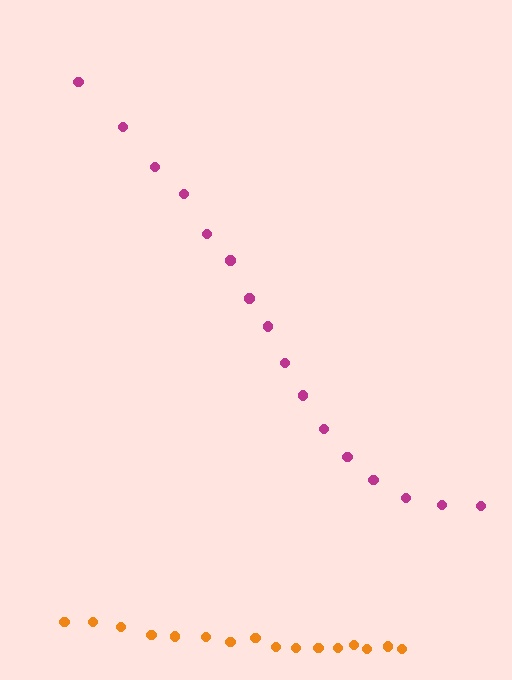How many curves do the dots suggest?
There are 2 distinct paths.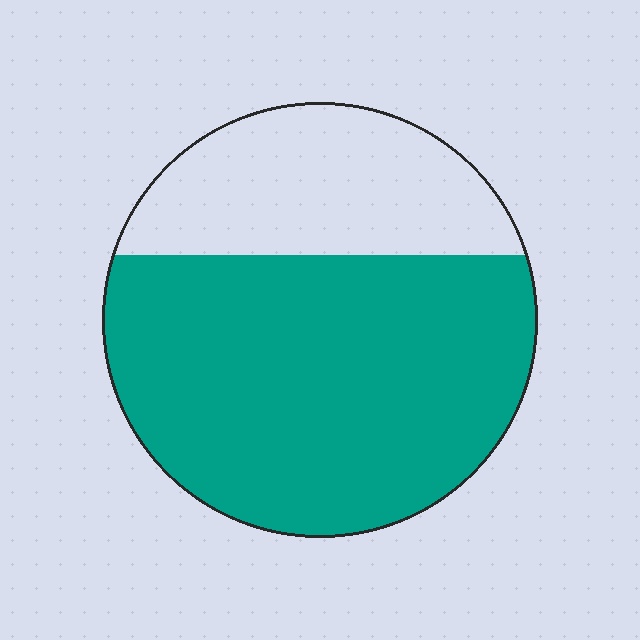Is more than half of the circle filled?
Yes.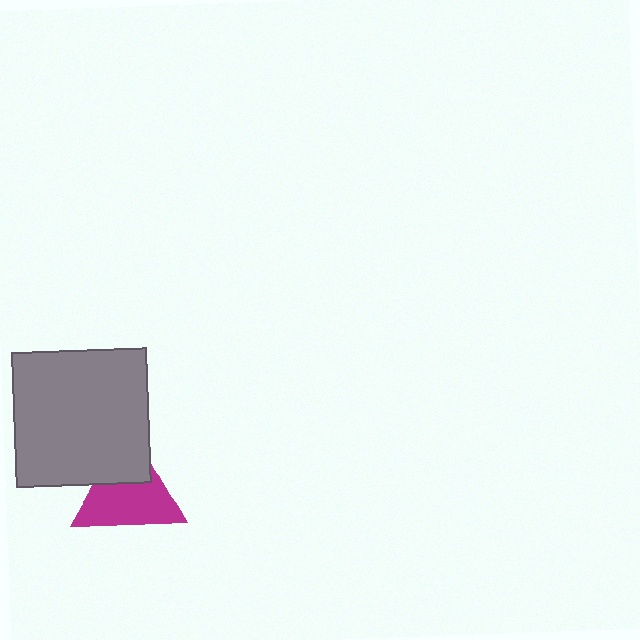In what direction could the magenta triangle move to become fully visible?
The magenta triangle could move down. That would shift it out from behind the gray square entirely.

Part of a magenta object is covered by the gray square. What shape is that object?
It is a triangle.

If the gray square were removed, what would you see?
You would see the complete magenta triangle.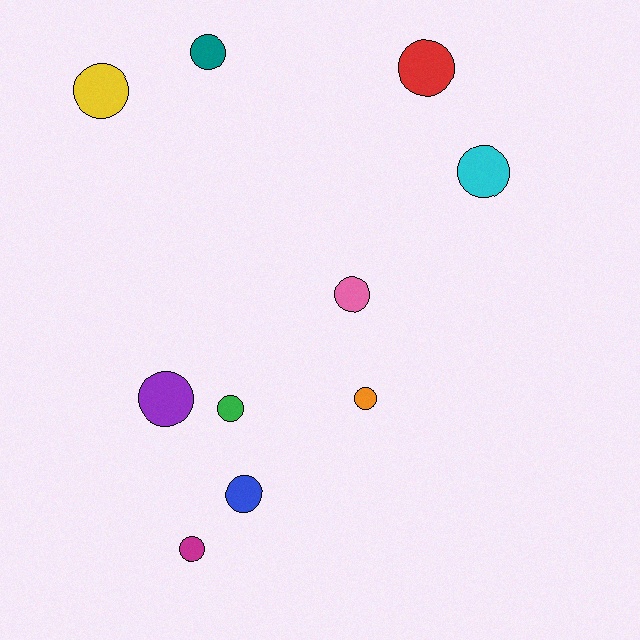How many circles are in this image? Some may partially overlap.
There are 10 circles.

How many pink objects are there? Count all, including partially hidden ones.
There is 1 pink object.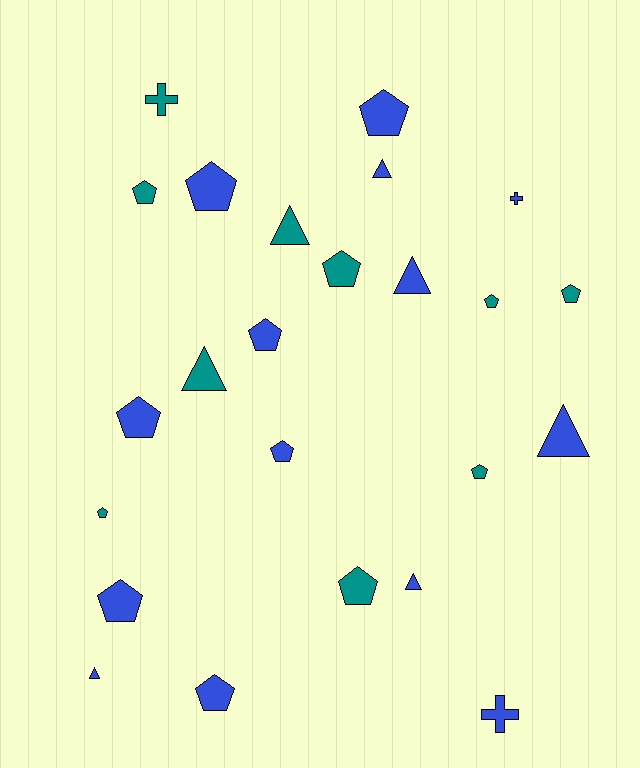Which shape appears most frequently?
Pentagon, with 14 objects.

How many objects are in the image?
There are 24 objects.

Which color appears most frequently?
Blue, with 14 objects.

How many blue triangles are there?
There are 5 blue triangles.